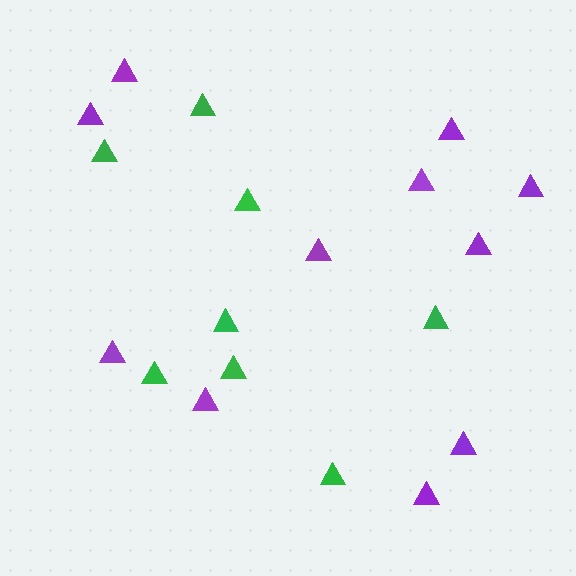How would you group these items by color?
There are 2 groups: one group of purple triangles (11) and one group of green triangles (8).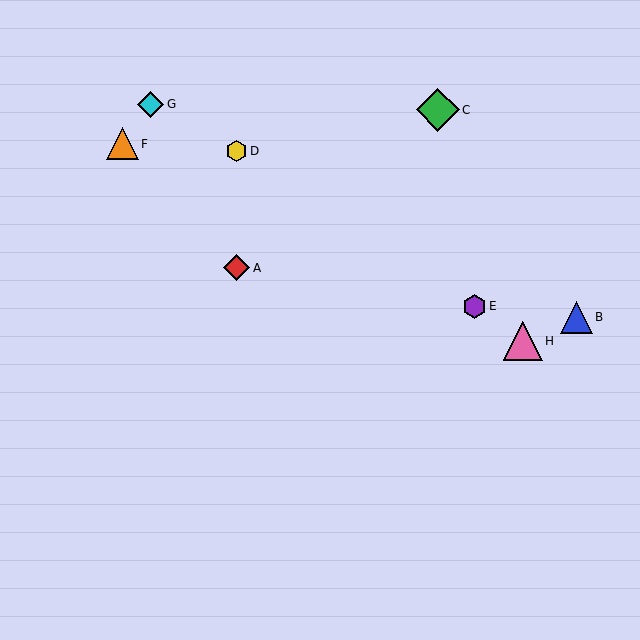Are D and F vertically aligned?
No, D is at x≈237 and F is at x≈122.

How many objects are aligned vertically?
2 objects (A, D) are aligned vertically.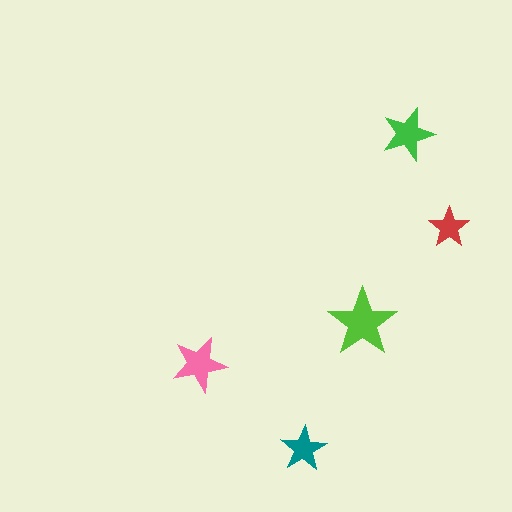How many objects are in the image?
There are 5 objects in the image.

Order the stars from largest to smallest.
the lime one, the pink one, the green one, the teal one, the red one.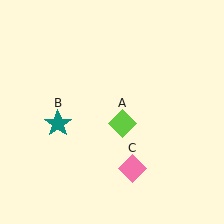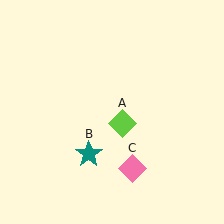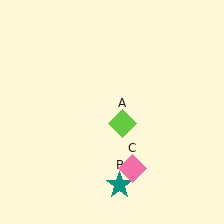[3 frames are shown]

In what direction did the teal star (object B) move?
The teal star (object B) moved down and to the right.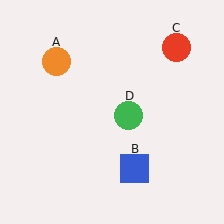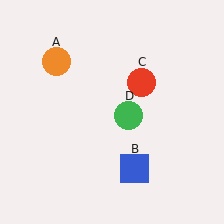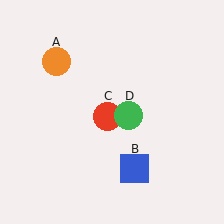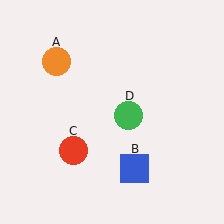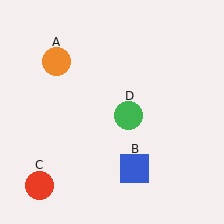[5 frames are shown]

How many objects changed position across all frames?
1 object changed position: red circle (object C).